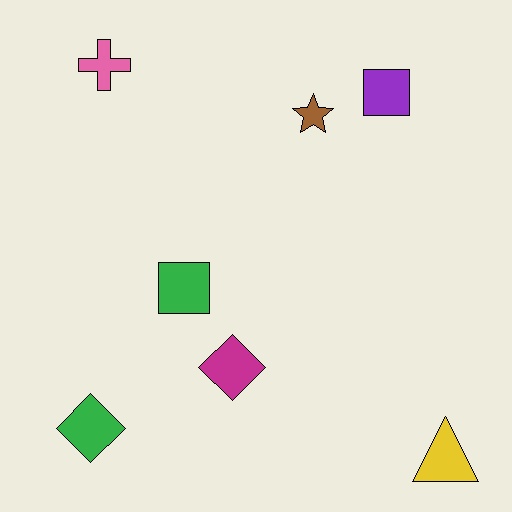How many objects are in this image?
There are 7 objects.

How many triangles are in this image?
There is 1 triangle.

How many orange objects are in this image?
There are no orange objects.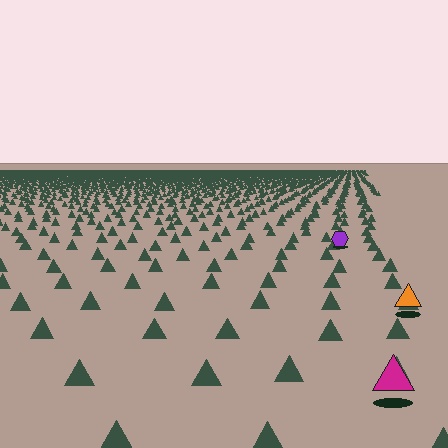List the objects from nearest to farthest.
From nearest to farthest: the magenta triangle, the orange triangle, the purple hexagon.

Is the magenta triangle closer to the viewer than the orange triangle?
Yes. The magenta triangle is closer — you can tell from the texture gradient: the ground texture is coarser near it.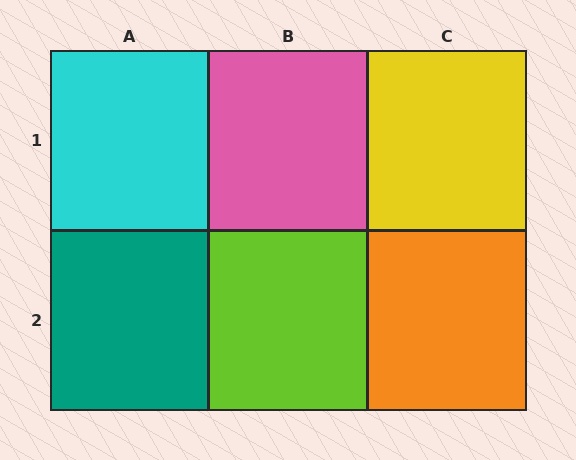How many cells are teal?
1 cell is teal.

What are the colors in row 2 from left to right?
Teal, lime, orange.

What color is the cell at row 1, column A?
Cyan.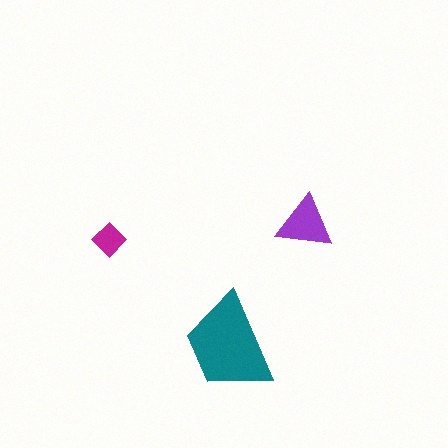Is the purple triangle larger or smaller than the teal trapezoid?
Smaller.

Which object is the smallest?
The magenta diamond.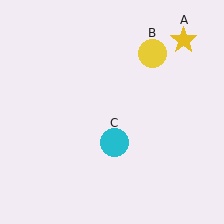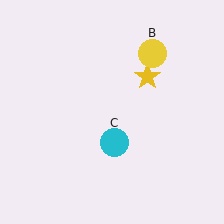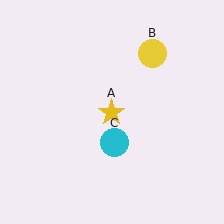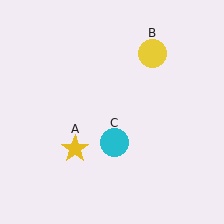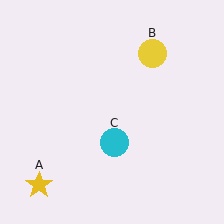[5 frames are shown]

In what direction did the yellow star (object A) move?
The yellow star (object A) moved down and to the left.